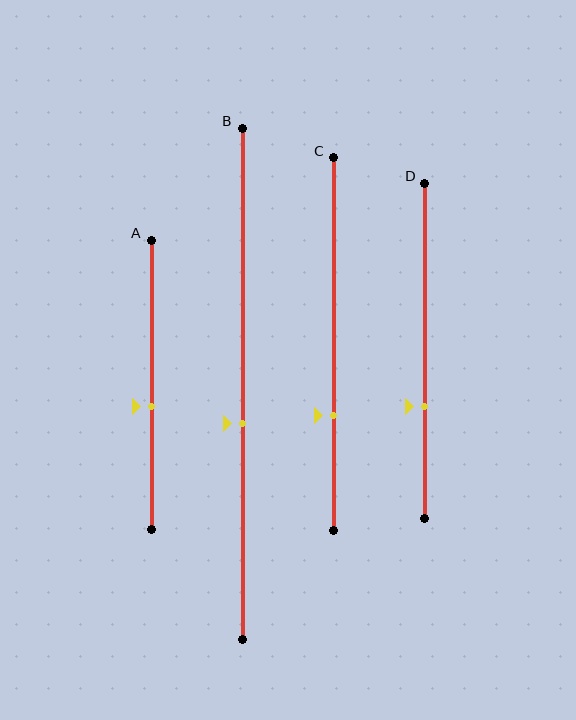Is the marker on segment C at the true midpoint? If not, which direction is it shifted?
No, the marker on segment C is shifted downward by about 19% of the segment length.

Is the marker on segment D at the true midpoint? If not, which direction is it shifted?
No, the marker on segment D is shifted downward by about 17% of the segment length.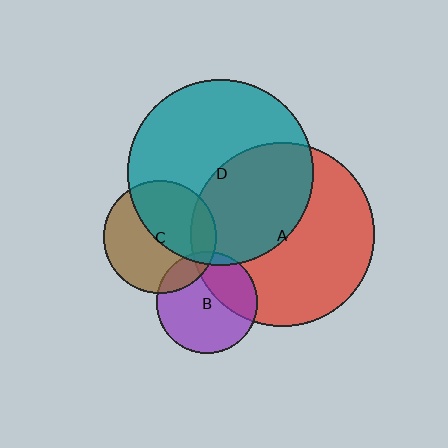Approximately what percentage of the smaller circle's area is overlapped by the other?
Approximately 35%.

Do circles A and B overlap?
Yes.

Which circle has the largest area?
Circle D (teal).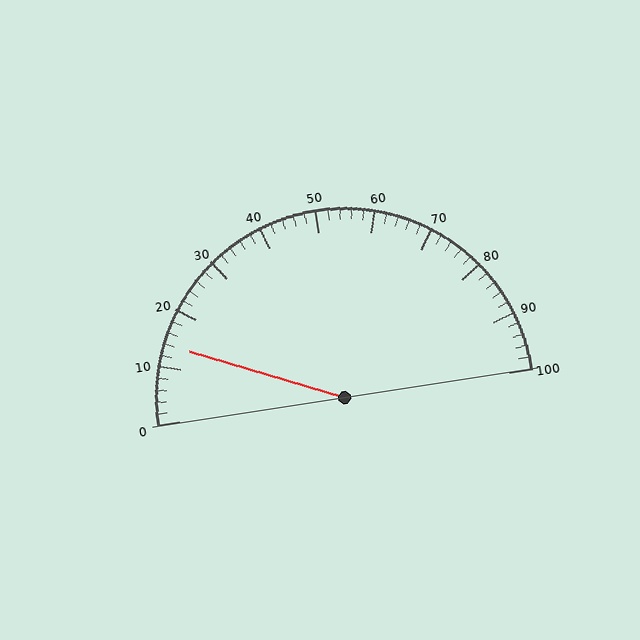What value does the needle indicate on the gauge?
The needle indicates approximately 14.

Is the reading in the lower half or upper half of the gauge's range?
The reading is in the lower half of the range (0 to 100).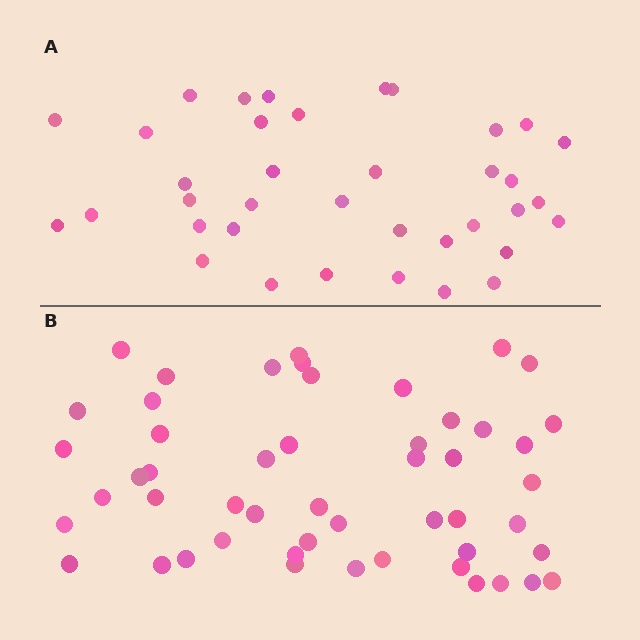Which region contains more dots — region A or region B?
Region B (the bottom region) has more dots.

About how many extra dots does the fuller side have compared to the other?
Region B has approximately 15 more dots than region A.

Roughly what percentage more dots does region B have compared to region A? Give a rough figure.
About 40% more.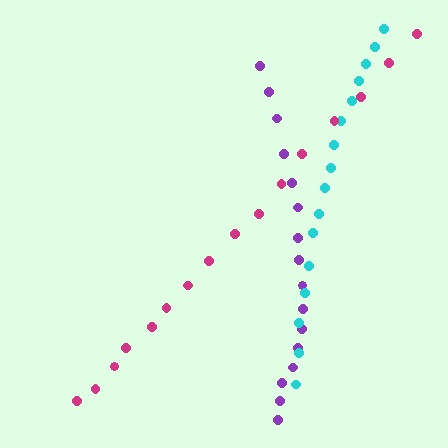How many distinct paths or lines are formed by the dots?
There are 3 distinct paths.